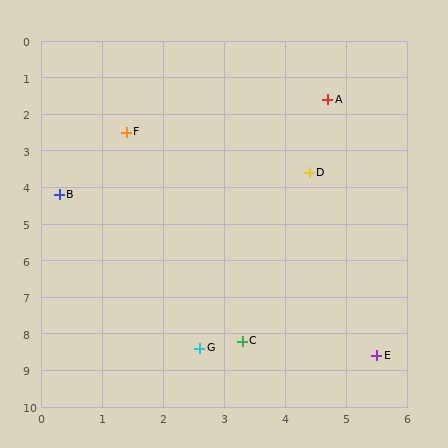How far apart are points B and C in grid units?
Points B and C are about 5.0 grid units apart.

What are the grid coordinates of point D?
Point D is at approximately (4.4, 3.6).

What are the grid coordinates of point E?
Point E is at approximately (5.5, 8.6).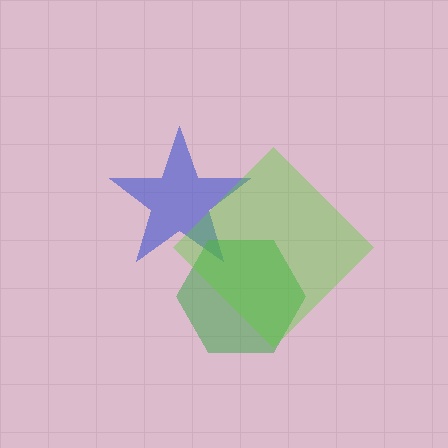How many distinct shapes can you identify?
There are 3 distinct shapes: a blue star, a green hexagon, a lime diamond.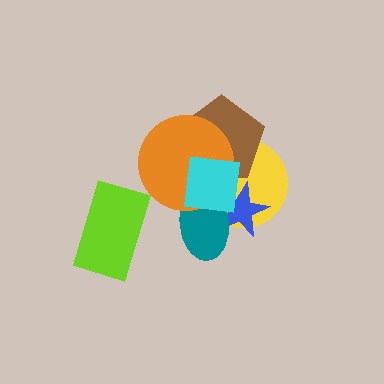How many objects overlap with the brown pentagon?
3 objects overlap with the brown pentagon.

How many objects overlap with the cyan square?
5 objects overlap with the cyan square.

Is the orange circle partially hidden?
Yes, it is partially covered by another shape.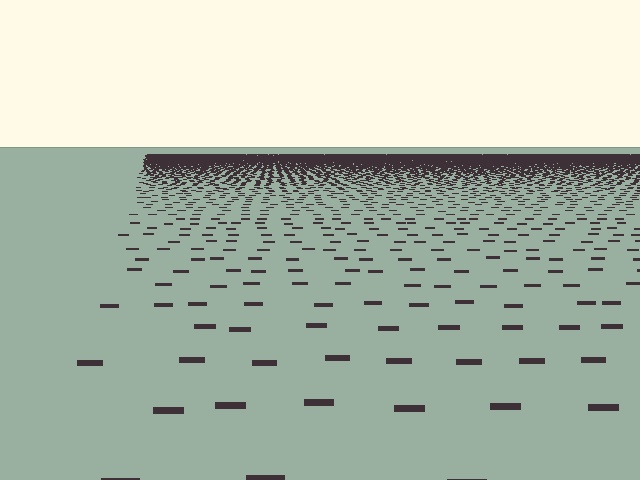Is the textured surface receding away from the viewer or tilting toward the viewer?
The surface is receding away from the viewer. Texture elements get smaller and denser toward the top.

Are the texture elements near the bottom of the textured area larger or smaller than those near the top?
Larger. Near the bottom, elements are closer to the viewer and appear at a bigger on-screen size.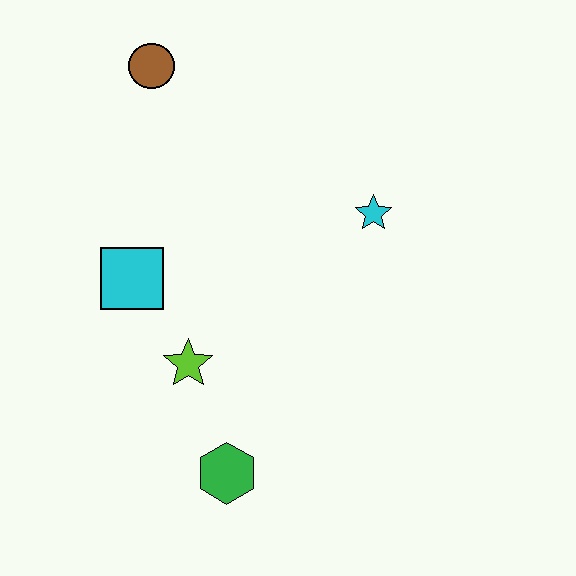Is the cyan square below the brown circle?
Yes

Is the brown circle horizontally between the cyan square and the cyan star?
Yes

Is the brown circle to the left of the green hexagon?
Yes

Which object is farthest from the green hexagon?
The brown circle is farthest from the green hexagon.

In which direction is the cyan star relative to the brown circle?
The cyan star is to the right of the brown circle.